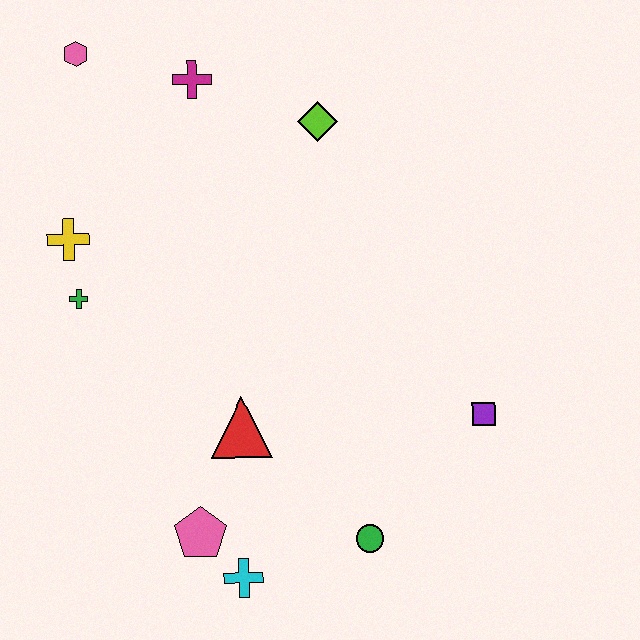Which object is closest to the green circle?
The cyan cross is closest to the green circle.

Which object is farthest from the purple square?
The pink hexagon is farthest from the purple square.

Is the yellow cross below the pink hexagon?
Yes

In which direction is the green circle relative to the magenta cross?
The green circle is below the magenta cross.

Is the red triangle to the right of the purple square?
No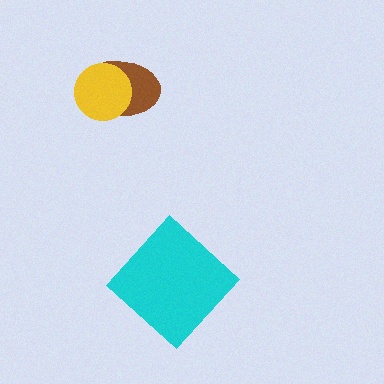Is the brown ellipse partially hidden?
Yes, it is partially covered by another shape.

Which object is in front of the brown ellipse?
The yellow circle is in front of the brown ellipse.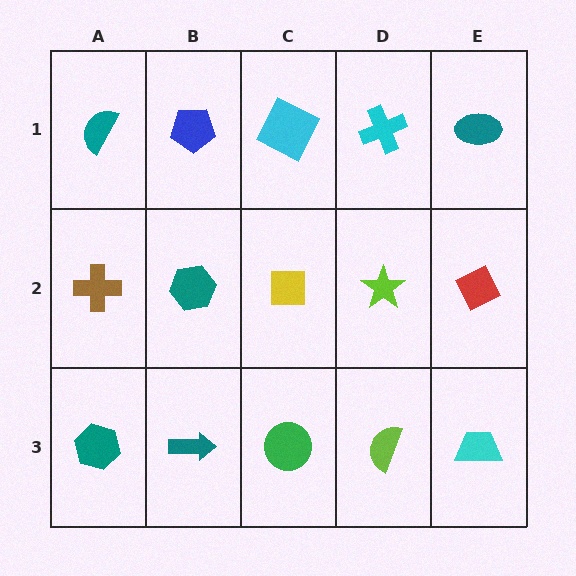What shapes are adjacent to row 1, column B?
A teal hexagon (row 2, column B), a teal semicircle (row 1, column A), a cyan square (row 1, column C).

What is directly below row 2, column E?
A cyan trapezoid.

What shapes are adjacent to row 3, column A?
A brown cross (row 2, column A), a teal arrow (row 3, column B).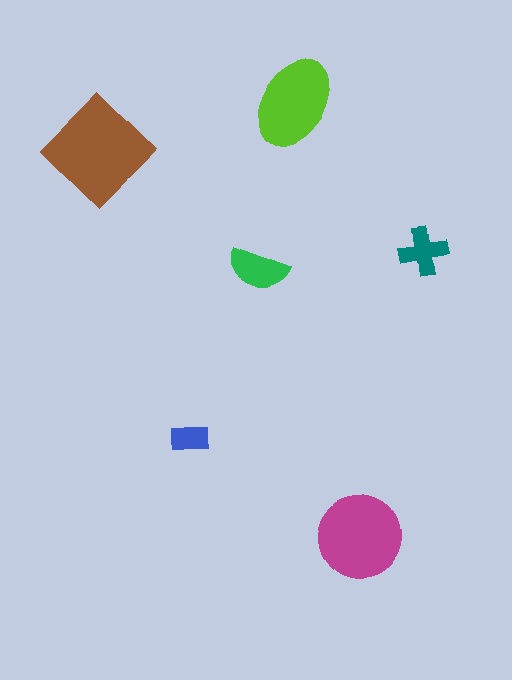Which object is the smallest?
The blue rectangle.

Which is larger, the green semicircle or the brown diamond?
The brown diamond.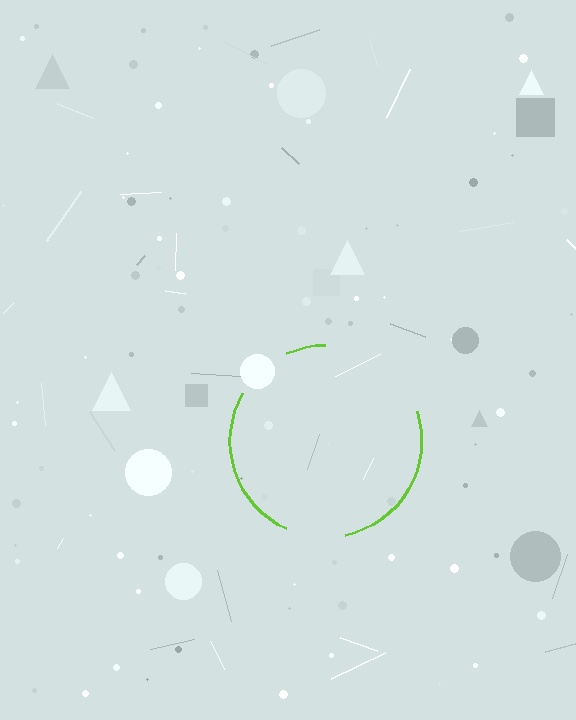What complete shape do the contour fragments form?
The contour fragments form a circle.